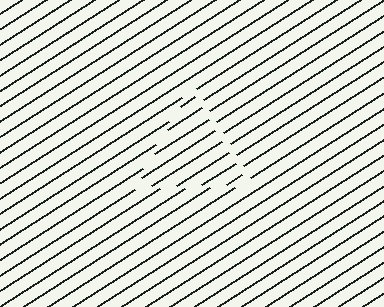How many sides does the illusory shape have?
3 sides — the line-ends trace a triangle.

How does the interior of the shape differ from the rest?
The interior of the shape contains the same grating, shifted by half a period — the contour is defined by the phase discontinuity where line-ends from the inner and outer gratings abut.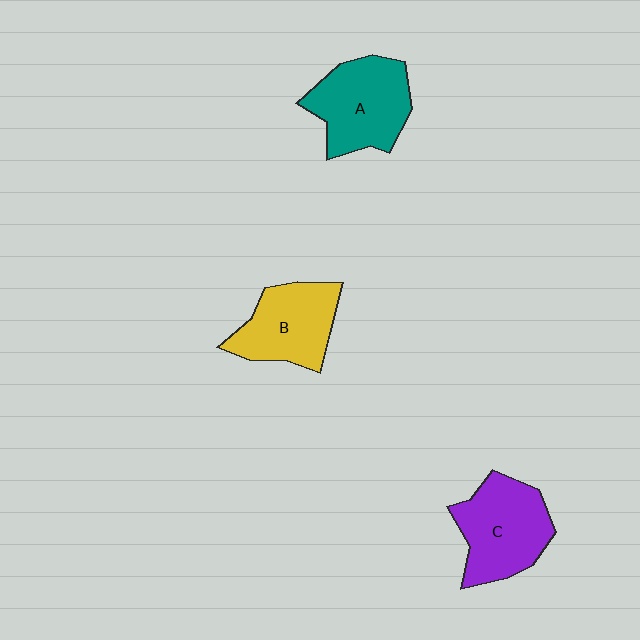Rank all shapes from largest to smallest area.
From largest to smallest: A (teal), C (purple), B (yellow).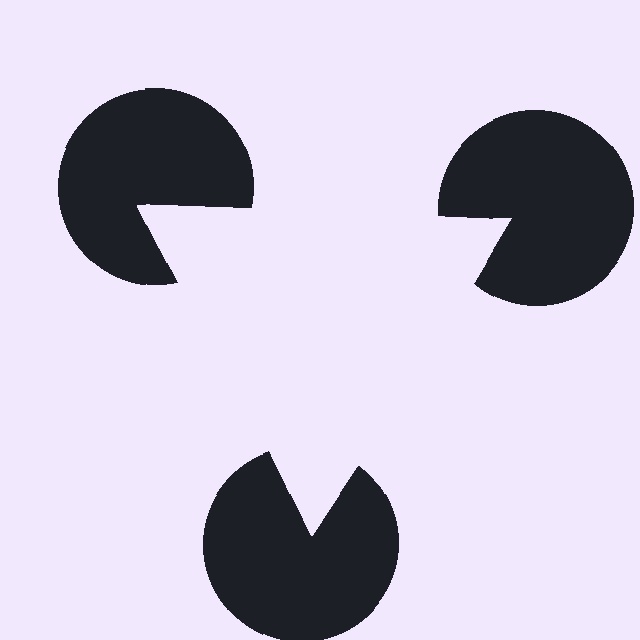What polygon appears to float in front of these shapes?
An illusory triangle — its edges are inferred from the aligned wedge cuts in the pac-man discs, not physically drawn.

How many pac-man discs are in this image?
There are 3 — one at each vertex of the illusory triangle.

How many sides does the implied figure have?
3 sides.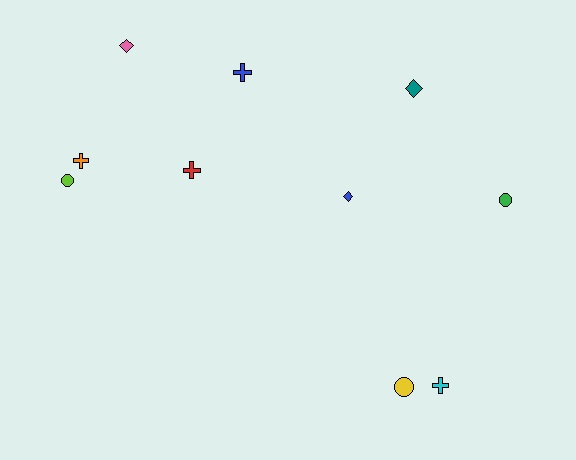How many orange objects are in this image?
There is 1 orange object.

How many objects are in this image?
There are 10 objects.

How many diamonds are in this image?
There are 3 diamonds.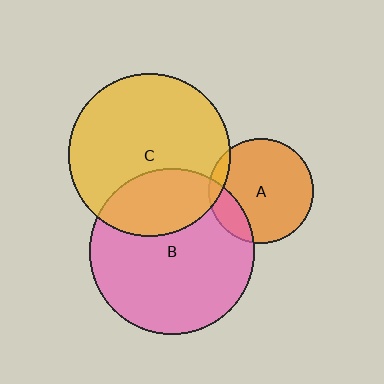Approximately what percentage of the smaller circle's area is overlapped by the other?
Approximately 10%.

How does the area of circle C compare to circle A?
Approximately 2.4 times.